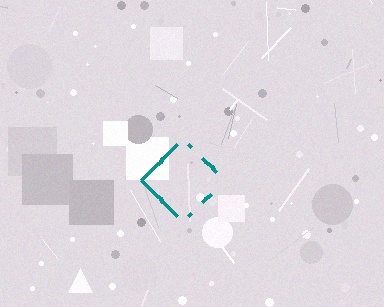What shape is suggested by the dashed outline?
The dashed outline suggests a diamond.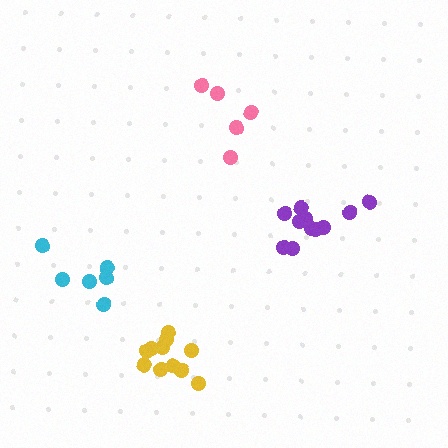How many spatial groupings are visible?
There are 4 spatial groupings.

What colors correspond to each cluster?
The clusters are colored: cyan, purple, pink, yellow.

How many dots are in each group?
Group 1: 6 dots, Group 2: 11 dots, Group 3: 5 dots, Group 4: 11 dots (33 total).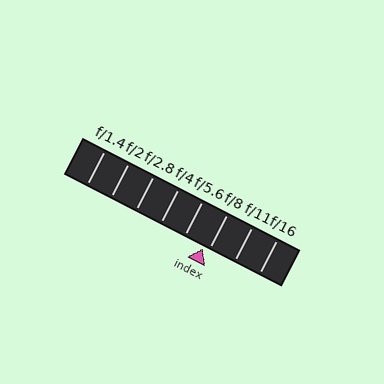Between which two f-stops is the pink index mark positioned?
The index mark is between f/5.6 and f/8.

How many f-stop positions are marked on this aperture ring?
There are 8 f-stop positions marked.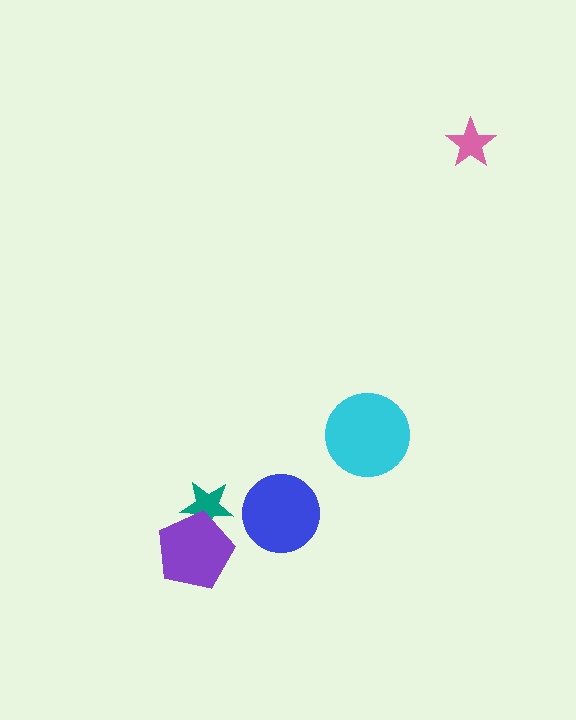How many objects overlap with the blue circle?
0 objects overlap with the blue circle.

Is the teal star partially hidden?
Yes, it is partially covered by another shape.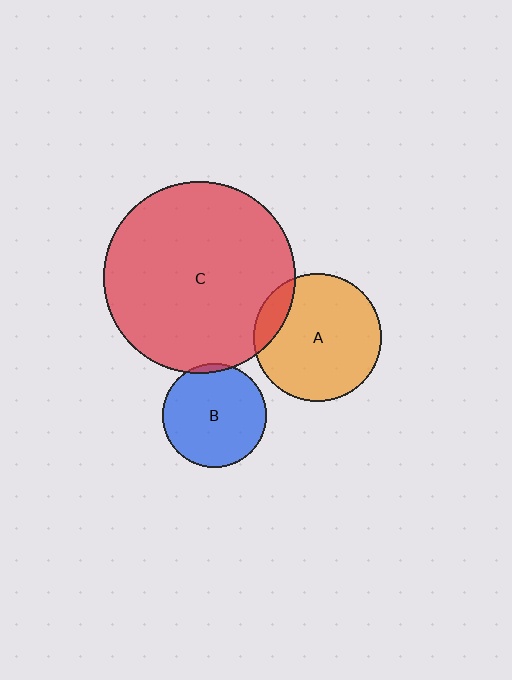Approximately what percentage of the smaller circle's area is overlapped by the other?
Approximately 15%.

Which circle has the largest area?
Circle C (red).